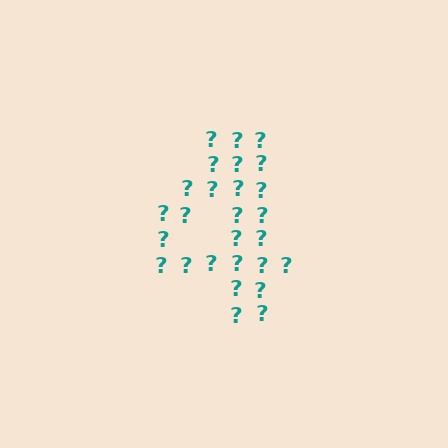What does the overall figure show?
The overall figure shows the digit 4.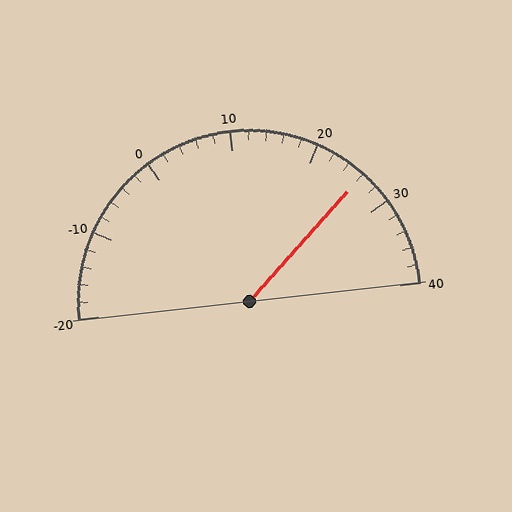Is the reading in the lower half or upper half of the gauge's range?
The reading is in the upper half of the range (-20 to 40).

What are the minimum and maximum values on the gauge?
The gauge ranges from -20 to 40.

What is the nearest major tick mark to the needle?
The nearest major tick mark is 30.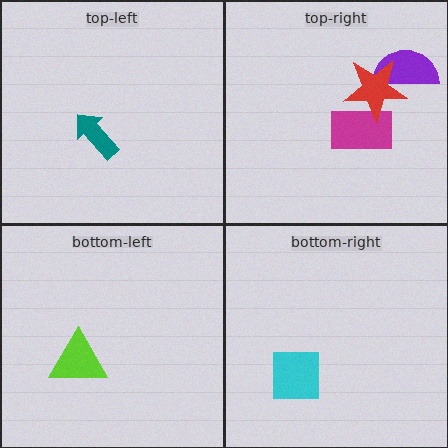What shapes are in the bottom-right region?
The cyan square.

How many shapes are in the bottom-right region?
1.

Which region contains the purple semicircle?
The top-right region.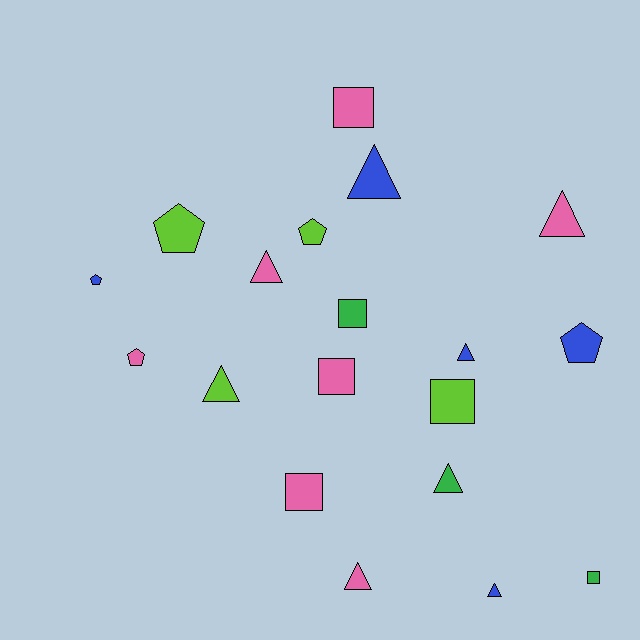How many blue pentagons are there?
There are 2 blue pentagons.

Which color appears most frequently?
Pink, with 7 objects.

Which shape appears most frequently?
Triangle, with 8 objects.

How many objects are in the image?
There are 19 objects.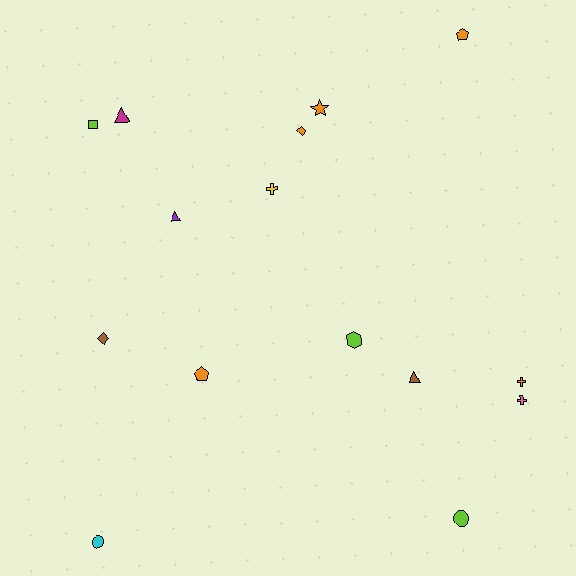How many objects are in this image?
There are 15 objects.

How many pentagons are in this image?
There are 2 pentagons.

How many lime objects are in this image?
There are 3 lime objects.